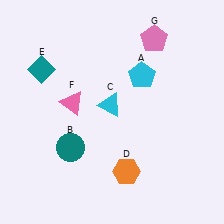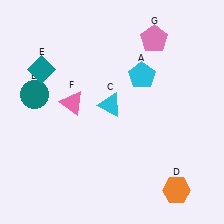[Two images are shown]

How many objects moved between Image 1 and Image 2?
2 objects moved between the two images.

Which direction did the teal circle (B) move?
The teal circle (B) moved up.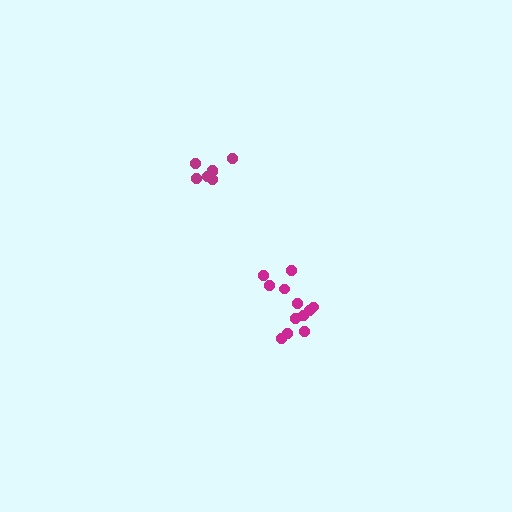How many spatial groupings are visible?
There are 2 spatial groupings.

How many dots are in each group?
Group 1: 7 dots, Group 2: 12 dots (19 total).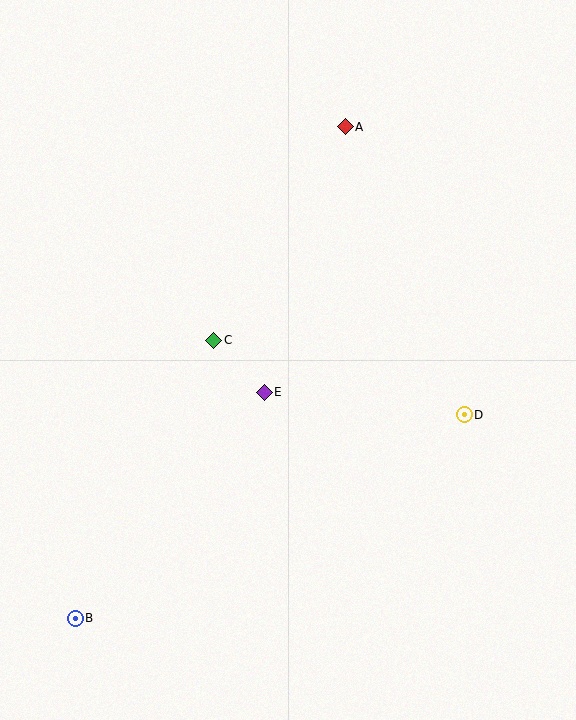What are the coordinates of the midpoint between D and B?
The midpoint between D and B is at (270, 517).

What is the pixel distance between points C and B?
The distance between C and B is 310 pixels.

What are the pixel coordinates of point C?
Point C is at (214, 340).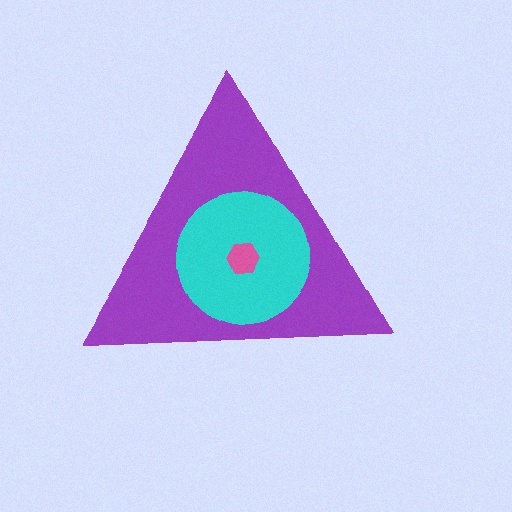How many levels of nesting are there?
3.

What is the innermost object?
The pink hexagon.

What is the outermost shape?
The purple triangle.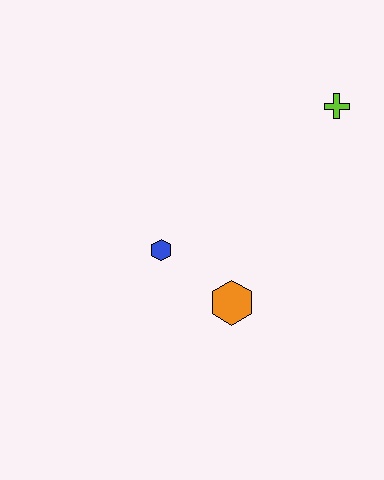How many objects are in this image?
There are 3 objects.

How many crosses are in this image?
There is 1 cross.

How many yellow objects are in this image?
There are no yellow objects.